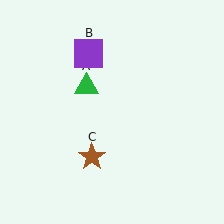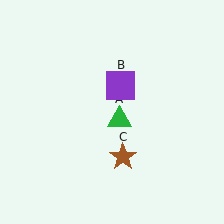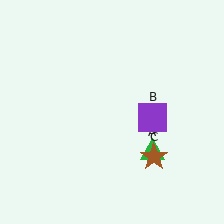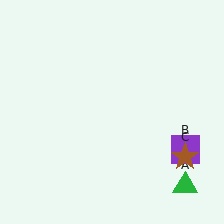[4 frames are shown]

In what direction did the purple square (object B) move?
The purple square (object B) moved down and to the right.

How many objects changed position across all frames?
3 objects changed position: green triangle (object A), purple square (object B), brown star (object C).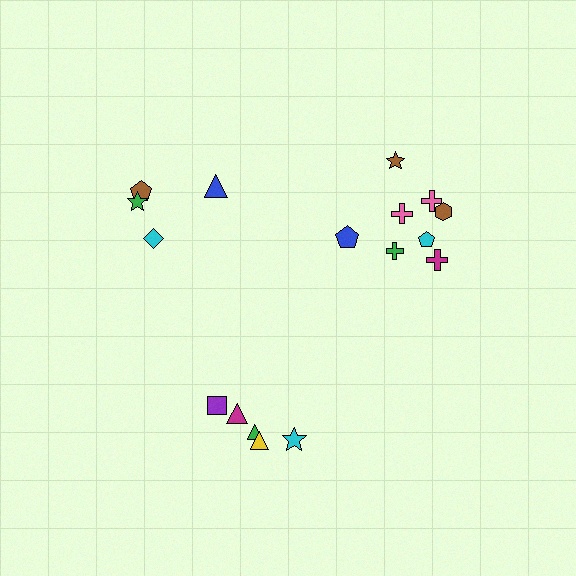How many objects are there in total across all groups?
There are 17 objects.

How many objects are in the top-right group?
There are 8 objects.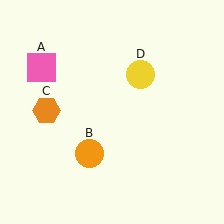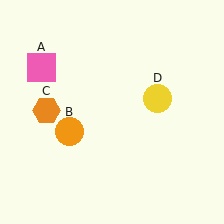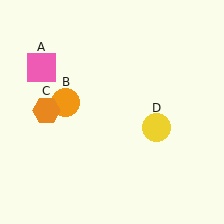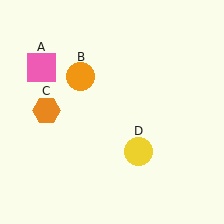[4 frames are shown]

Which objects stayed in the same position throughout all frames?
Pink square (object A) and orange hexagon (object C) remained stationary.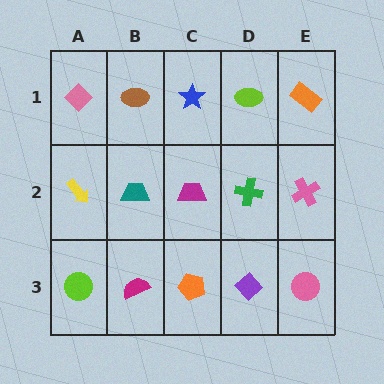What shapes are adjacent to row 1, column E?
A pink cross (row 2, column E), a lime ellipse (row 1, column D).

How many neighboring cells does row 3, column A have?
2.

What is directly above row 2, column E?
An orange rectangle.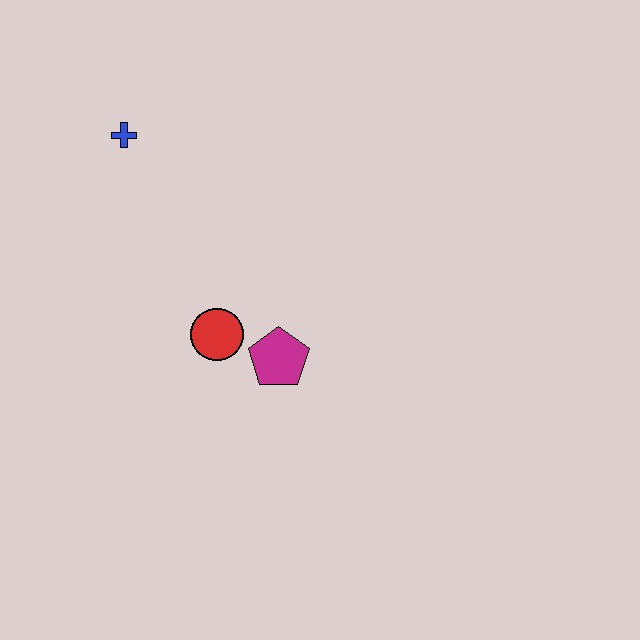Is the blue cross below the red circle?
No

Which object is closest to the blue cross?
The red circle is closest to the blue cross.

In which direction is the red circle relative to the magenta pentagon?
The red circle is to the left of the magenta pentagon.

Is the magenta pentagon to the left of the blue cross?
No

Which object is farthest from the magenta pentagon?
The blue cross is farthest from the magenta pentagon.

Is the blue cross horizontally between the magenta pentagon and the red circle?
No